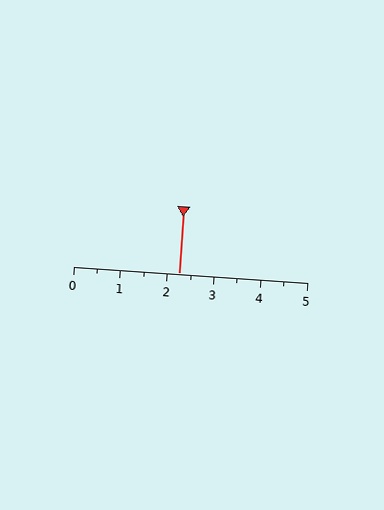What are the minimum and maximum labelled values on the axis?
The axis runs from 0 to 5.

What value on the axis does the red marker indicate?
The marker indicates approximately 2.2.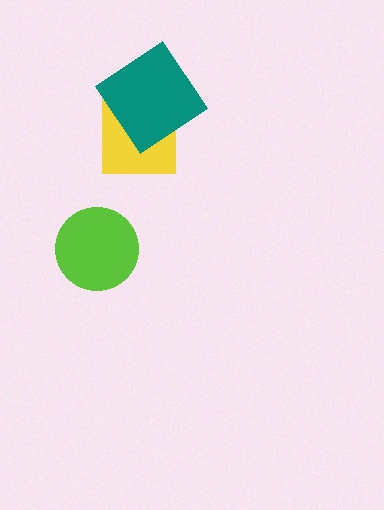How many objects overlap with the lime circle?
0 objects overlap with the lime circle.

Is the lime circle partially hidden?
No, no other shape covers it.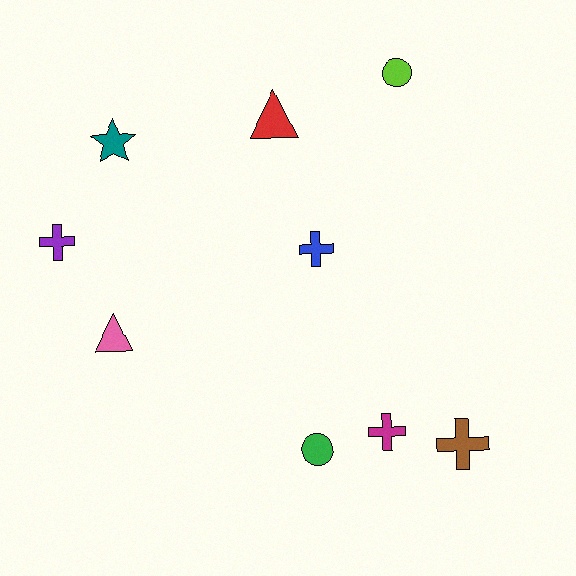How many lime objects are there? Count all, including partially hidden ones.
There is 1 lime object.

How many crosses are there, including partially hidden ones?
There are 4 crosses.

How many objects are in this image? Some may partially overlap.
There are 9 objects.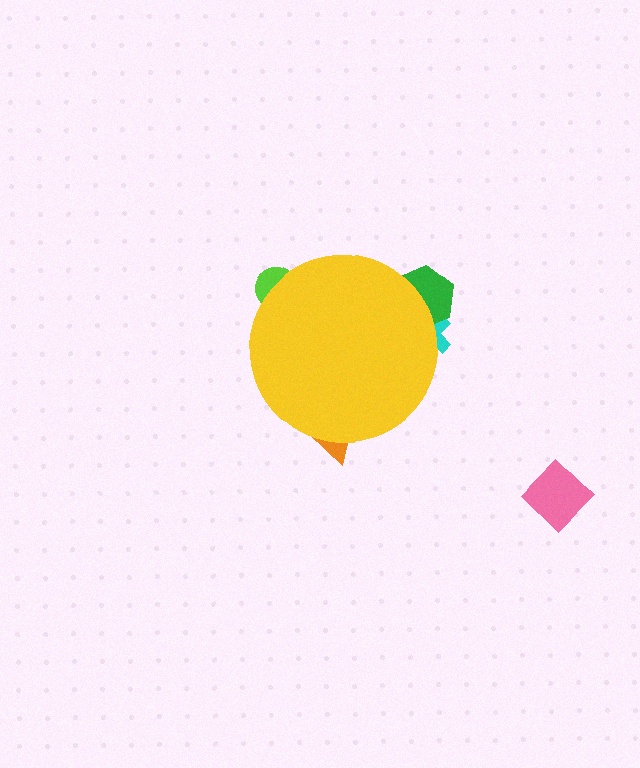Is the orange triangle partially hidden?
Yes, the orange triangle is partially hidden behind the yellow circle.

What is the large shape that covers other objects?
A yellow circle.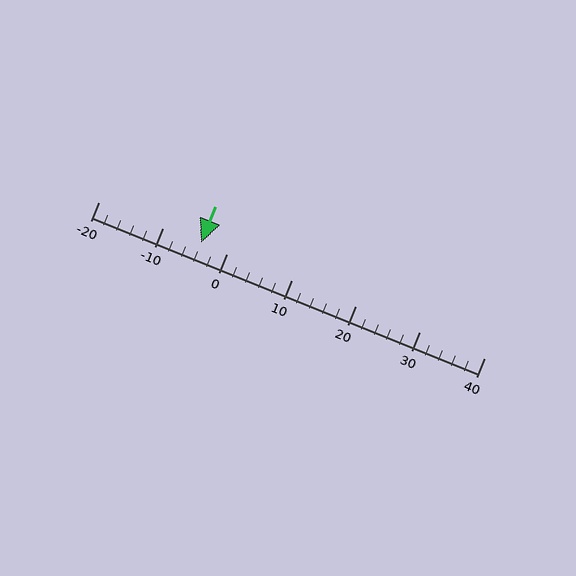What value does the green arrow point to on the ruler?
The green arrow points to approximately -4.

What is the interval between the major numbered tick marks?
The major tick marks are spaced 10 units apart.